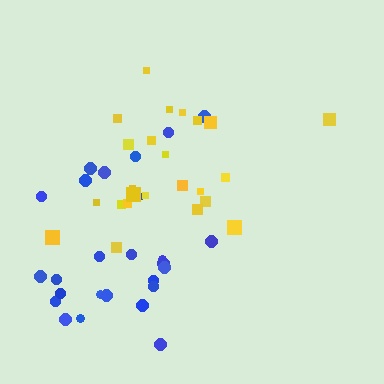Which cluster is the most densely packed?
Blue.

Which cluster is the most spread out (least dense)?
Yellow.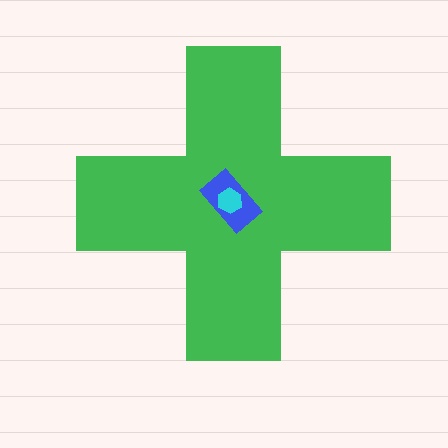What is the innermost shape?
The cyan hexagon.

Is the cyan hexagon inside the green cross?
Yes.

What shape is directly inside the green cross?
The blue rectangle.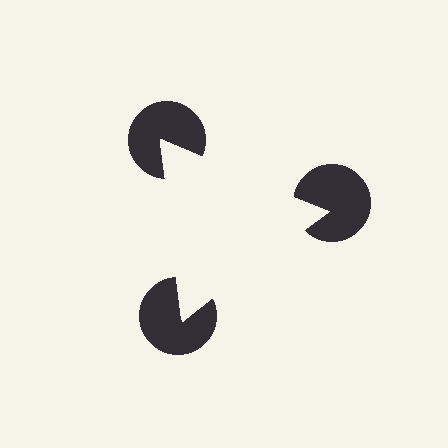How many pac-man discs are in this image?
There are 3 — one at each vertex of the illusory triangle.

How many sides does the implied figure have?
3 sides.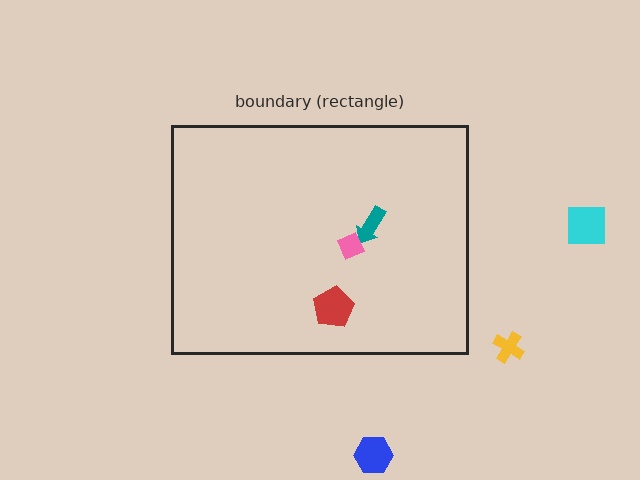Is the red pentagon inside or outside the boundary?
Inside.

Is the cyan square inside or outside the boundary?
Outside.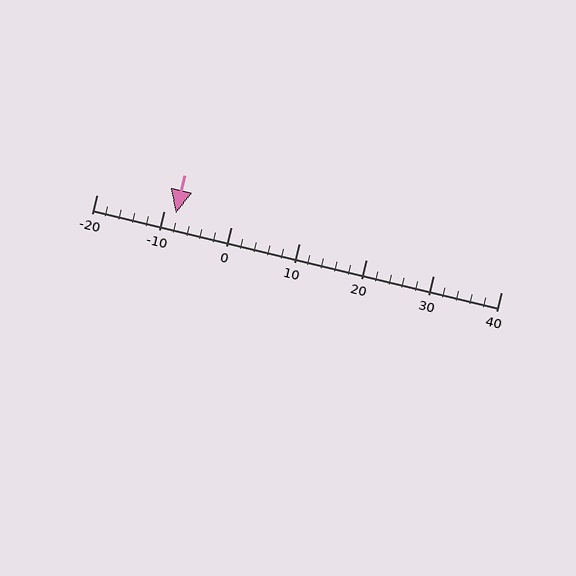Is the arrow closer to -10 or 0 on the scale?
The arrow is closer to -10.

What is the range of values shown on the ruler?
The ruler shows values from -20 to 40.